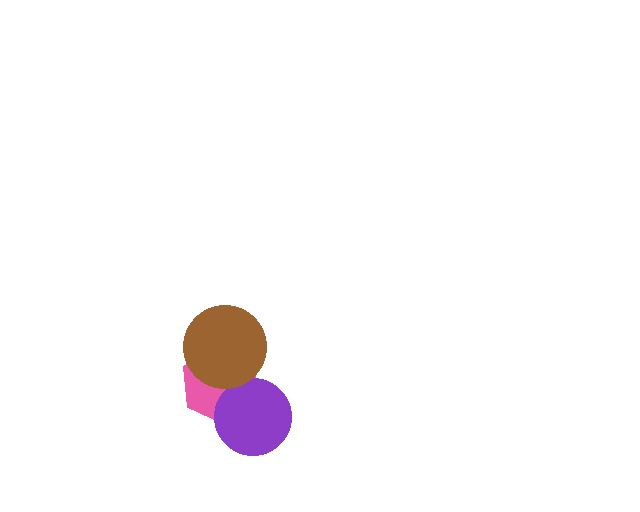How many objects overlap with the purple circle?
1 object overlaps with the purple circle.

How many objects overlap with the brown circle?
1 object overlaps with the brown circle.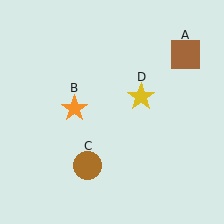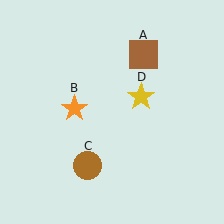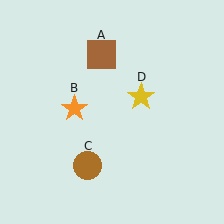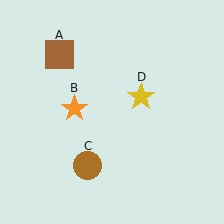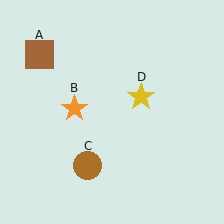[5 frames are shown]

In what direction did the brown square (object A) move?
The brown square (object A) moved left.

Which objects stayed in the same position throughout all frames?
Orange star (object B) and brown circle (object C) and yellow star (object D) remained stationary.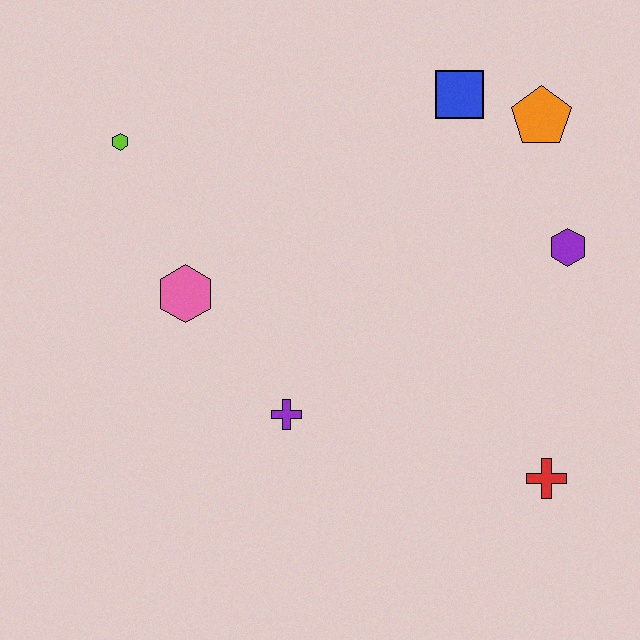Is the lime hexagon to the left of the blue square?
Yes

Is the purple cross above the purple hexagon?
No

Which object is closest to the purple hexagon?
The orange pentagon is closest to the purple hexagon.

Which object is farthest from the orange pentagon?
The lime hexagon is farthest from the orange pentagon.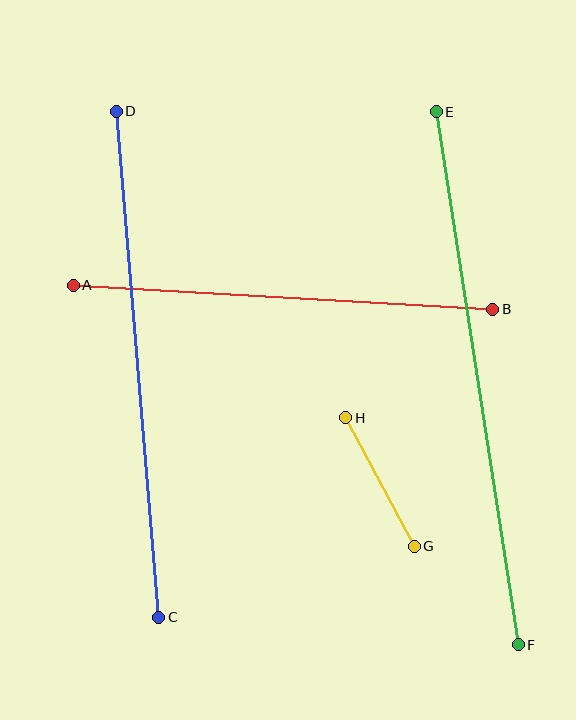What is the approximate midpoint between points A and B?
The midpoint is at approximately (283, 297) pixels.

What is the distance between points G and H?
The distance is approximately 146 pixels.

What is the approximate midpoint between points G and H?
The midpoint is at approximately (380, 482) pixels.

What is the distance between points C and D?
The distance is approximately 508 pixels.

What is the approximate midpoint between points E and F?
The midpoint is at approximately (477, 378) pixels.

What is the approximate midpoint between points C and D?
The midpoint is at approximately (138, 364) pixels.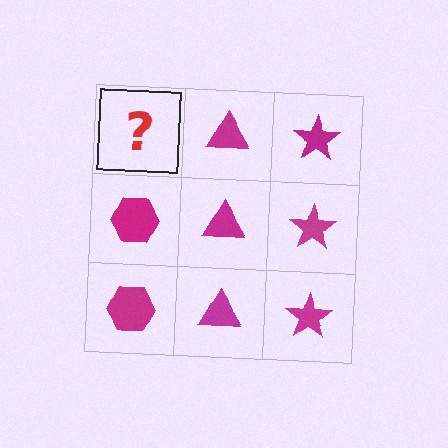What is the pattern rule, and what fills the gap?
The rule is that each column has a consistent shape. The gap should be filled with a magenta hexagon.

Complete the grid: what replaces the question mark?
The question mark should be replaced with a magenta hexagon.